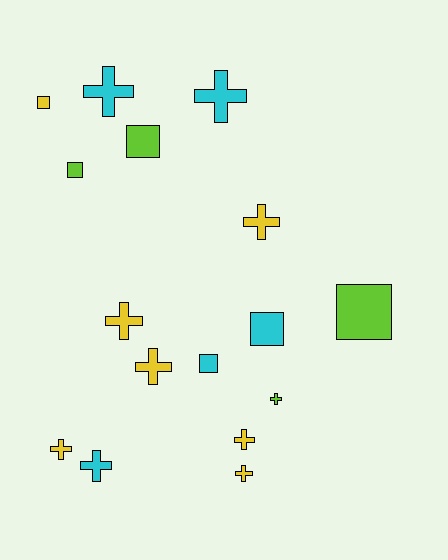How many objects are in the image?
There are 16 objects.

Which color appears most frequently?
Yellow, with 7 objects.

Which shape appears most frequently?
Cross, with 10 objects.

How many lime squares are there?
There are 3 lime squares.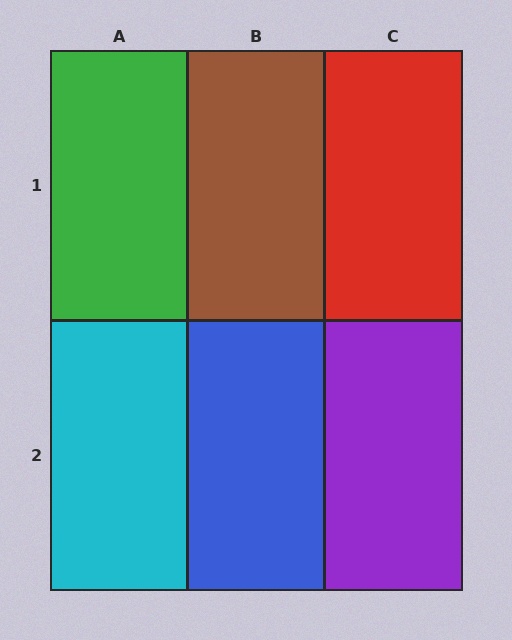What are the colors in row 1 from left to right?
Green, brown, red.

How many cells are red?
1 cell is red.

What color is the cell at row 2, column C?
Purple.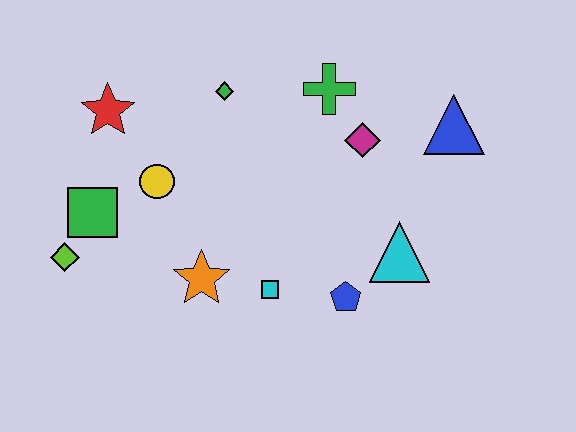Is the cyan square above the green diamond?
No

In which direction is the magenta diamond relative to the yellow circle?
The magenta diamond is to the right of the yellow circle.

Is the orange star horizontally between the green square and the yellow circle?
No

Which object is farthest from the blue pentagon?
The red star is farthest from the blue pentagon.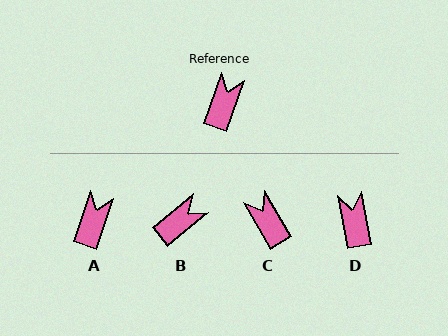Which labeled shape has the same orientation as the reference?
A.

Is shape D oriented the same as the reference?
No, it is off by about 29 degrees.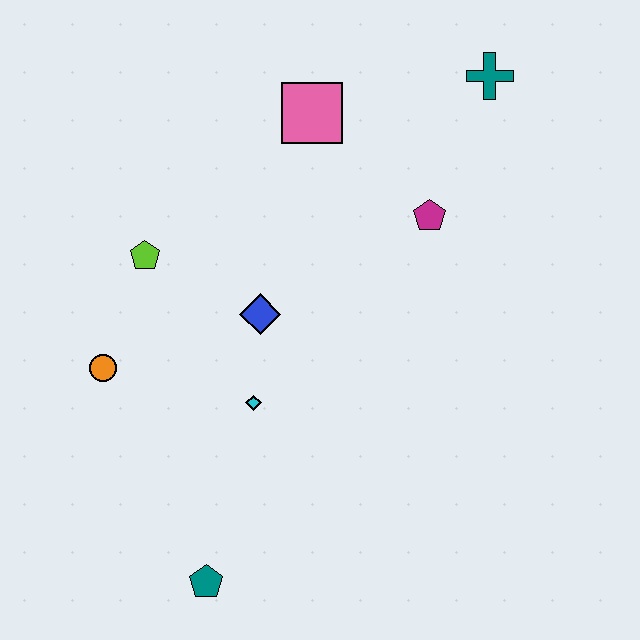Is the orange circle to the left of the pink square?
Yes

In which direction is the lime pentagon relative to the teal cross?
The lime pentagon is to the left of the teal cross.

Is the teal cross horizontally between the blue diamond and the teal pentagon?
No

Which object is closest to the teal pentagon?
The cyan diamond is closest to the teal pentagon.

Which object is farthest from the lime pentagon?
The teal cross is farthest from the lime pentagon.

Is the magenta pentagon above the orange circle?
Yes